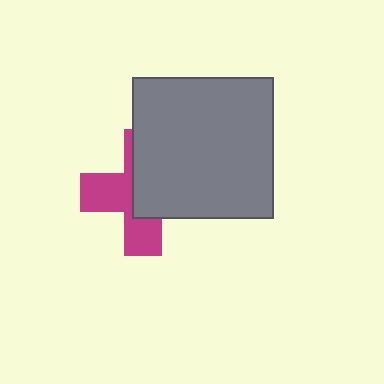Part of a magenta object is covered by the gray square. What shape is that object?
It is a cross.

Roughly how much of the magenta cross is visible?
About half of it is visible (roughly 46%).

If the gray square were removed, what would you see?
You would see the complete magenta cross.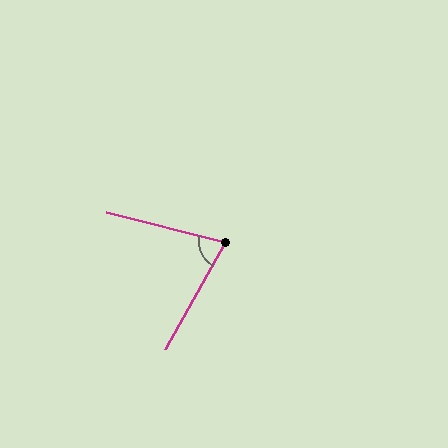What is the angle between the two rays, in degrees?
Approximately 75 degrees.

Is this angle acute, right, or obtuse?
It is acute.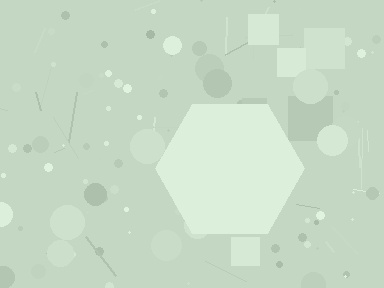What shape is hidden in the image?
A hexagon is hidden in the image.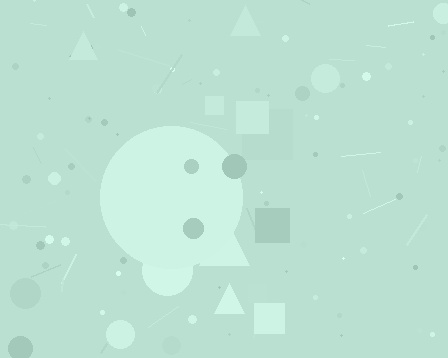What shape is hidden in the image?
A circle is hidden in the image.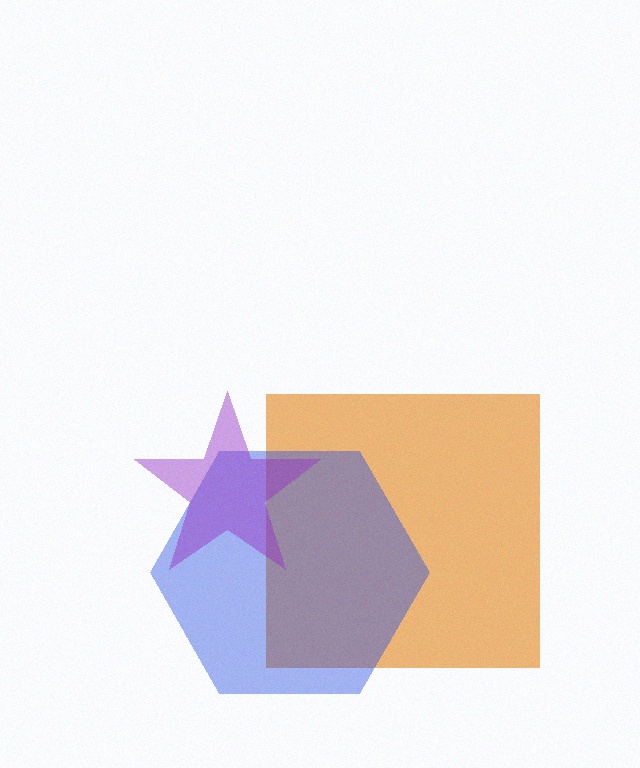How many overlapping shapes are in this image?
There are 3 overlapping shapes in the image.